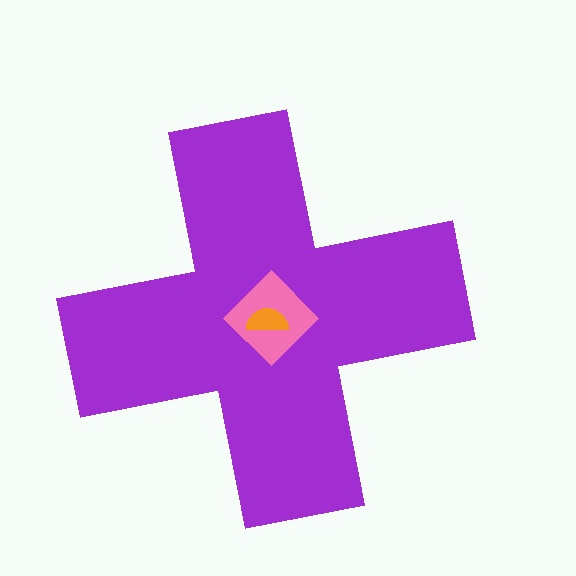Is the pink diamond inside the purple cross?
Yes.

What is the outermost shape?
The purple cross.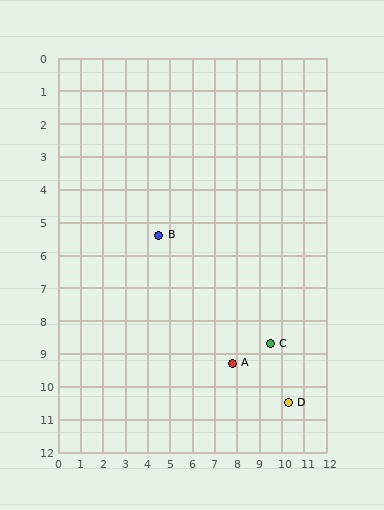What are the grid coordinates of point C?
Point C is at approximately (9.5, 8.7).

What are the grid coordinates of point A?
Point A is at approximately (7.8, 9.3).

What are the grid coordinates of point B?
Point B is at approximately (4.5, 5.4).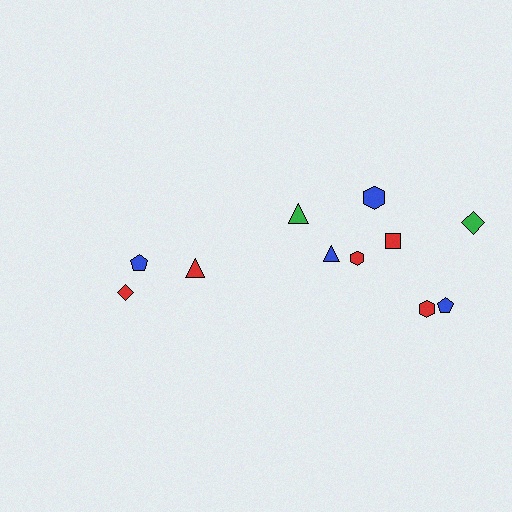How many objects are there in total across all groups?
There are 11 objects.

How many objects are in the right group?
There are 8 objects.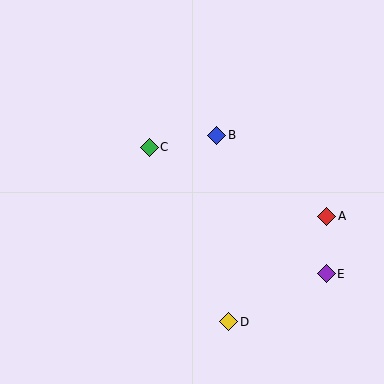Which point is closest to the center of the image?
Point B at (217, 135) is closest to the center.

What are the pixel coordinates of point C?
Point C is at (149, 147).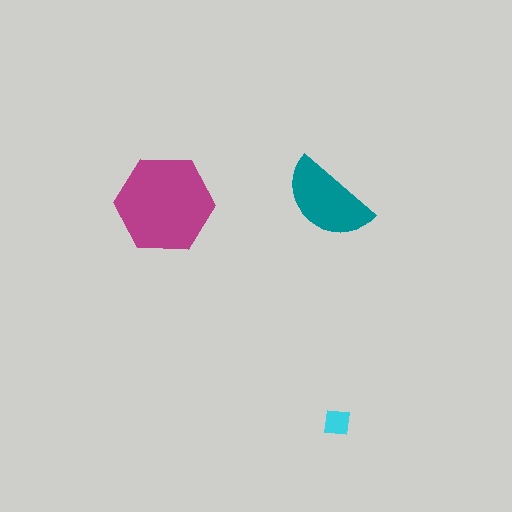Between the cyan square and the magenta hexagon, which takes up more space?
The magenta hexagon.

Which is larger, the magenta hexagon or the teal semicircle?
The magenta hexagon.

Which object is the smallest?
The cyan square.